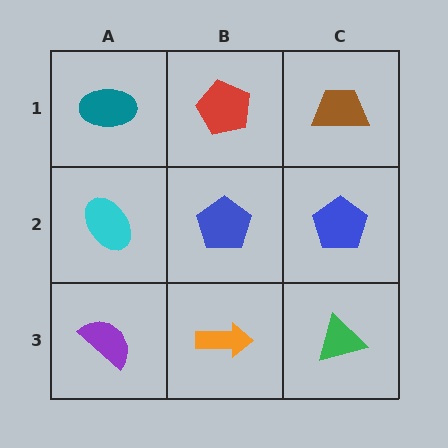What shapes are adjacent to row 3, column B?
A blue pentagon (row 2, column B), a purple semicircle (row 3, column A), a green triangle (row 3, column C).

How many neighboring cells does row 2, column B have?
4.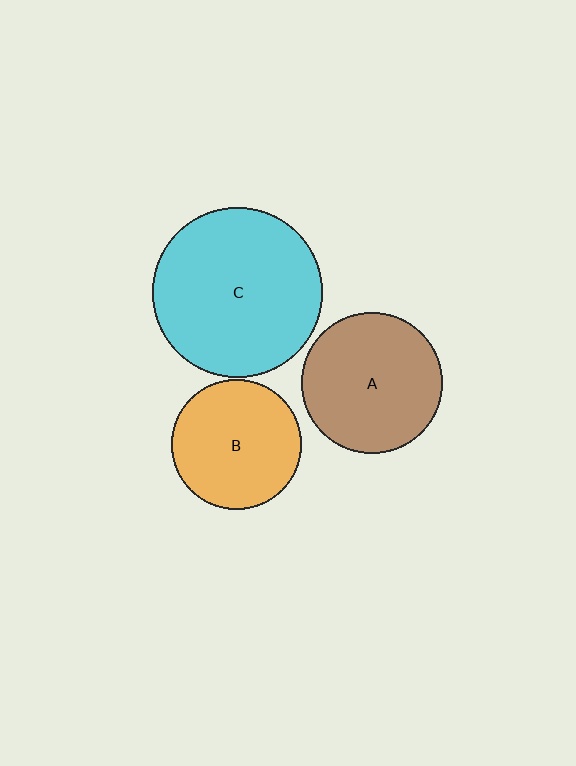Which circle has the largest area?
Circle C (cyan).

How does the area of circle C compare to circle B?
Approximately 1.7 times.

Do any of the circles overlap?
No, none of the circles overlap.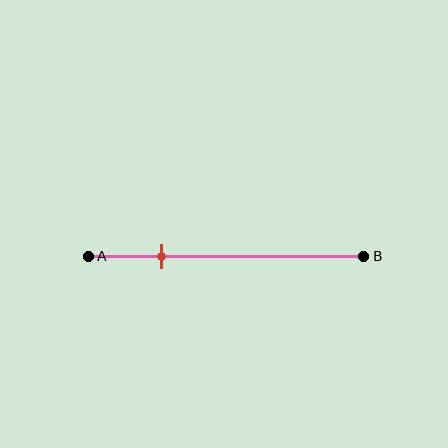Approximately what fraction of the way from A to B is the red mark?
The red mark is approximately 25% of the way from A to B.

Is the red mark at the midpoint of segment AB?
No, the mark is at about 25% from A, not at the 50% midpoint.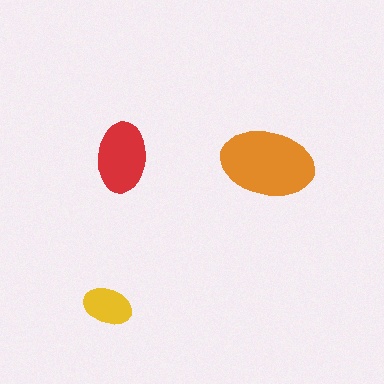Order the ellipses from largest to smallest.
the orange one, the red one, the yellow one.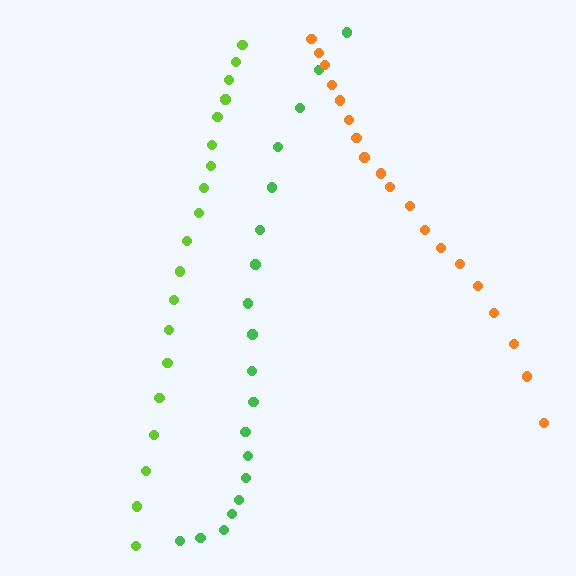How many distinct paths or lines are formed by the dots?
There are 3 distinct paths.